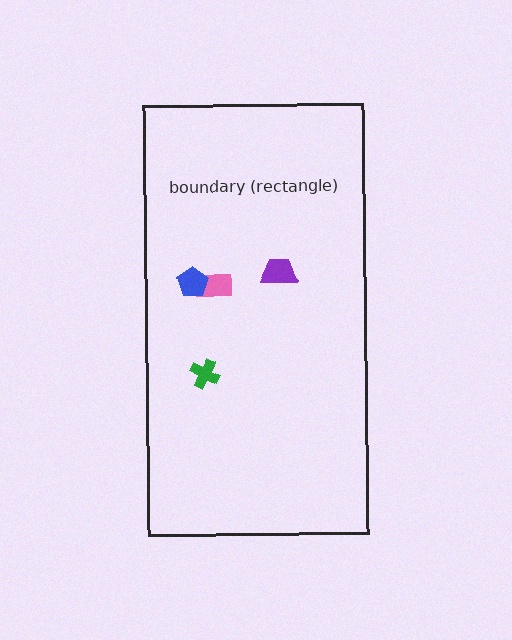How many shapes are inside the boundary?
4 inside, 0 outside.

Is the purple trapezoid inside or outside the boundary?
Inside.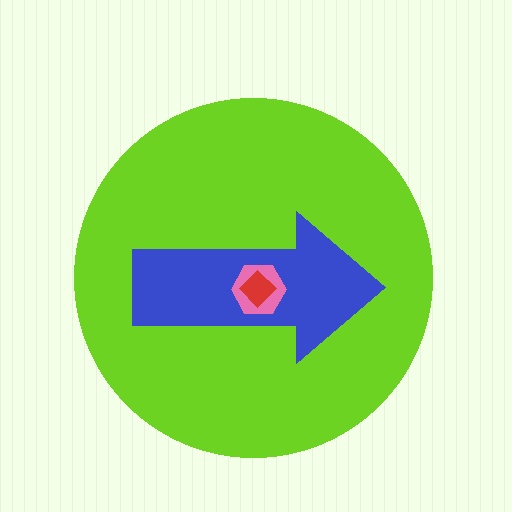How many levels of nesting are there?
4.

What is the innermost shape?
The red diamond.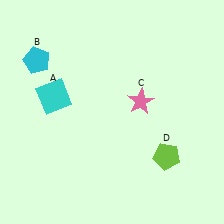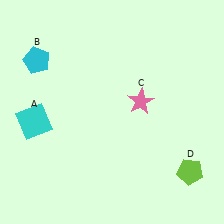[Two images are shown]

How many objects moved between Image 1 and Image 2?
2 objects moved between the two images.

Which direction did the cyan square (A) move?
The cyan square (A) moved down.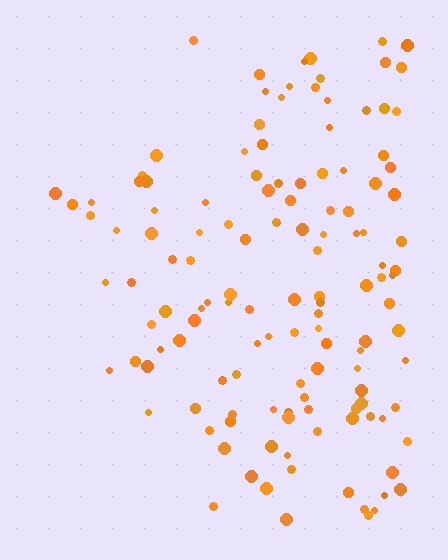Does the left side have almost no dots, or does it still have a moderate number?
Still a moderate number, just noticeably fewer than the right.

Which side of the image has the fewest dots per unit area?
The left.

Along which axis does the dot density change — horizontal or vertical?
Horizontal.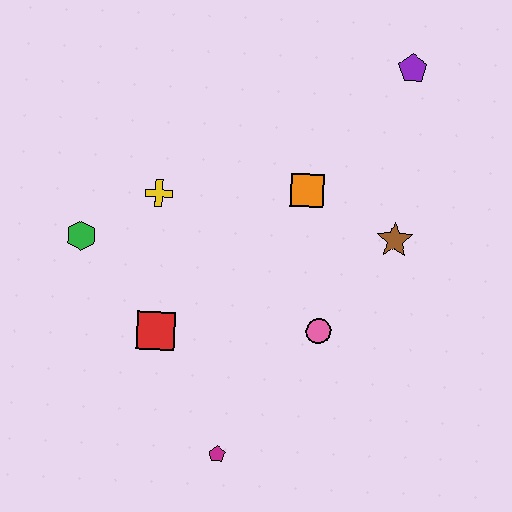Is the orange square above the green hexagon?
Yes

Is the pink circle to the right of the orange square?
Yes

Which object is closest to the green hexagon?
The yellow cross is closest to the green hexagon.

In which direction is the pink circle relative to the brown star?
The pink circle is below the brown star.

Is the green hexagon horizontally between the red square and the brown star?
No